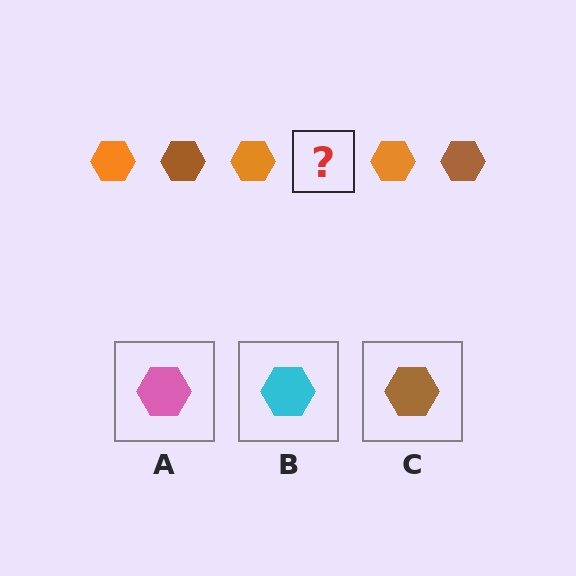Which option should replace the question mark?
Option C.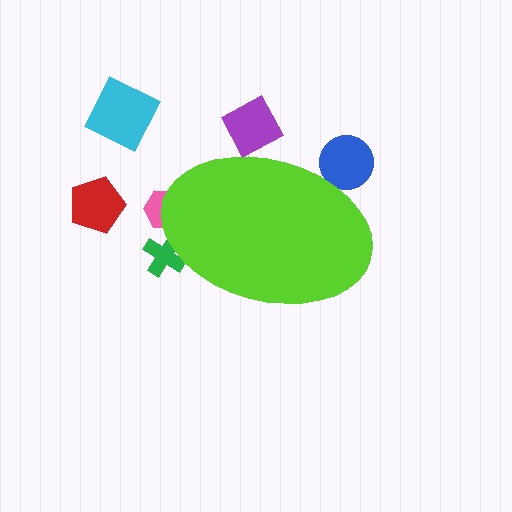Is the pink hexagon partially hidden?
Yes, the pink hexagon is partially hidden behind the lime ellipse.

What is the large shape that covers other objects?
A lime ellipse.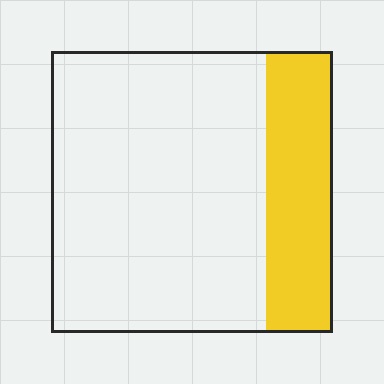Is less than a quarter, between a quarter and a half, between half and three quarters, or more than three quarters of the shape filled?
Less than a quarter.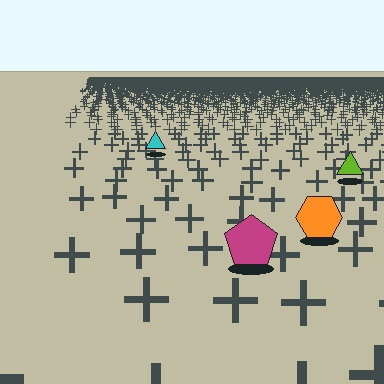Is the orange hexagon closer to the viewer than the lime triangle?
Yes. The orange hexagon is closer — you can tell from the texture gradient: the ground texture is coarser near it.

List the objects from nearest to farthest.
From nearest to farthest: the magenta pentagon, the orange hexagon, the lime triangle, the cyan triangle.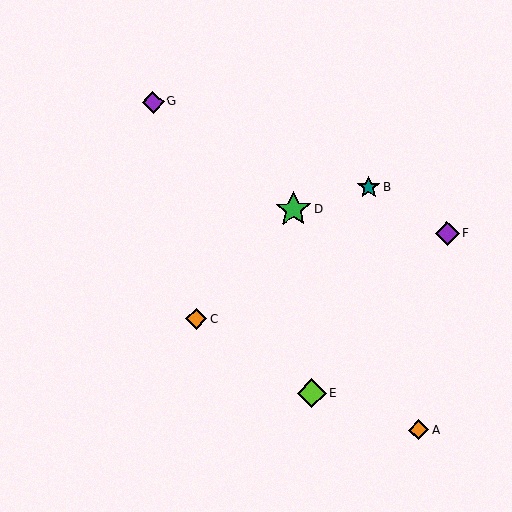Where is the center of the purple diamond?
The center of the purple diamond is at (153, 102).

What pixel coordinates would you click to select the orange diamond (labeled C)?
Click at (196, 319) to select the orange diamond C.